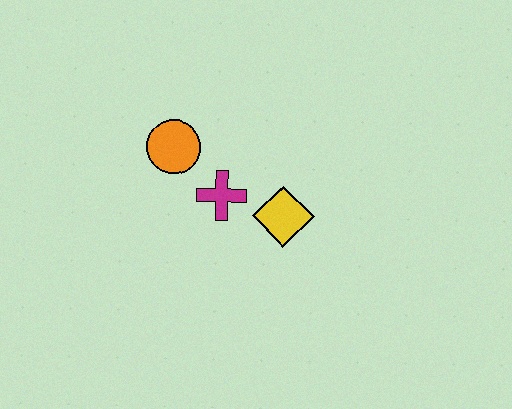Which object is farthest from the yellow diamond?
The orange circle is farthest from the yellow diamond.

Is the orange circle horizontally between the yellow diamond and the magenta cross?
No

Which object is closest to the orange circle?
The magenta cross is closest to the orange circle.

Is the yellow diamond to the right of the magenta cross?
Yes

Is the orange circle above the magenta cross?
Yes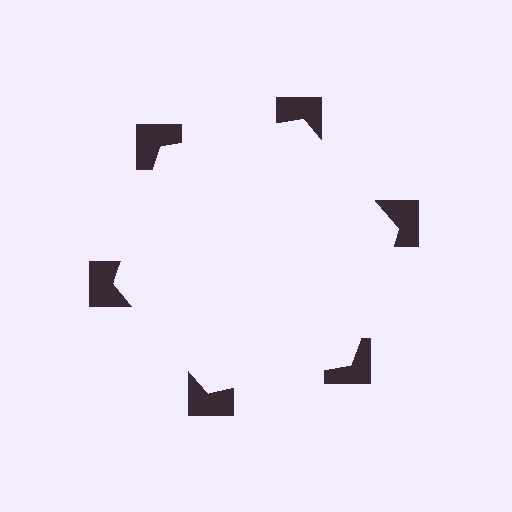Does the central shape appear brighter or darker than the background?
It typically appears slightly brighter than the background, even though no actual brightness change is drawn.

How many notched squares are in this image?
There are 6 — one at each vertex of the illusory hexagon.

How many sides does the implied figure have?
6 sides.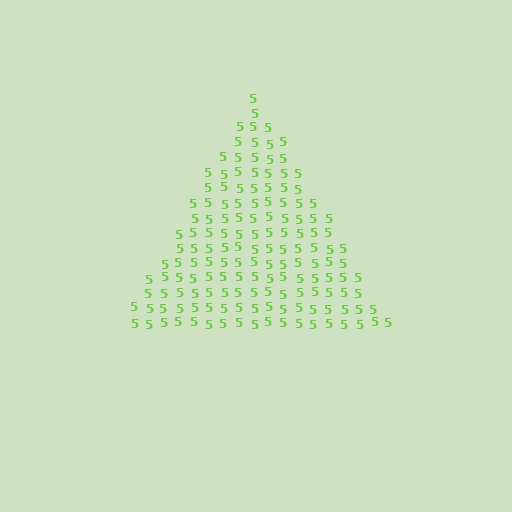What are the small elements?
The small elements are digit 5's.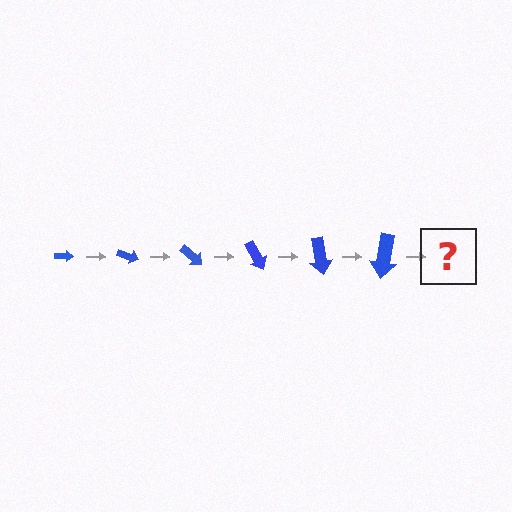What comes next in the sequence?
The next element should be an arrow, larger than the previous one and rotated 120 degrees from the start.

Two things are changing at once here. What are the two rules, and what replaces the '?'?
The two rules are that the arrow grows larger each step and it rotates 20 degrees each step. The '?' should be an arrow, larger than the previous one and rotated 120 degrees from the start.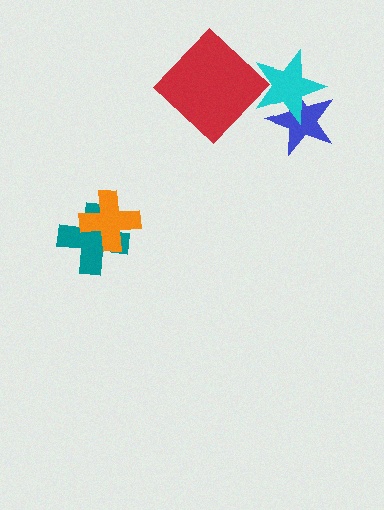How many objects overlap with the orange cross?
1 object overlaps with the orange cross.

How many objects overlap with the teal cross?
1 object overlaps with the teal cross.